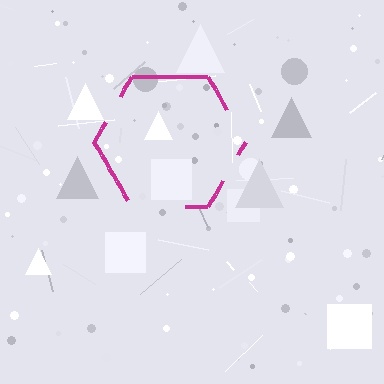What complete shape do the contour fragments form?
The contour fragments form a hexagon.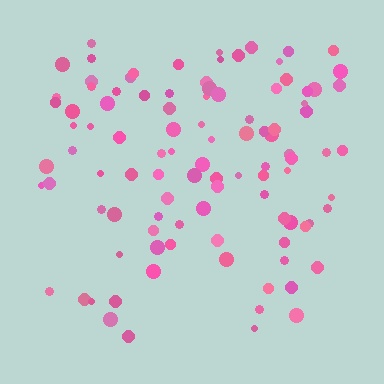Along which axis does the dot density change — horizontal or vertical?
Vertical.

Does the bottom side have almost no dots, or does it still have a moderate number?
Still a moderate number, just noticeably fewer than the top.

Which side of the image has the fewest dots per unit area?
The bottom.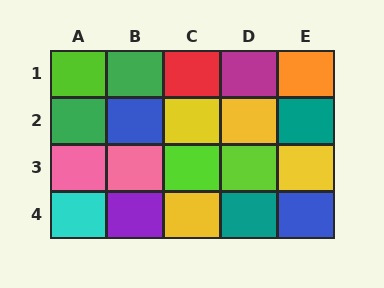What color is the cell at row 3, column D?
Lime.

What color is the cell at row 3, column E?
Yellow.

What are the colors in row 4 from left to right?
Cyan, purple, yellow, teal, blue.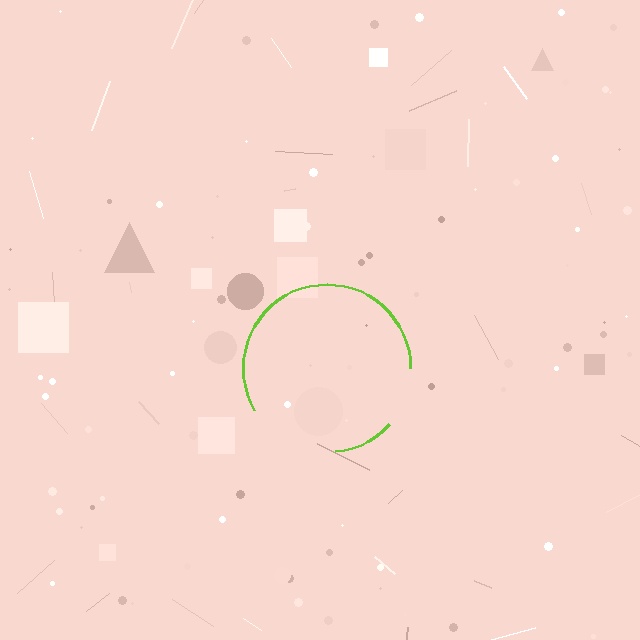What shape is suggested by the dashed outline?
The dashed outline suggests a circle.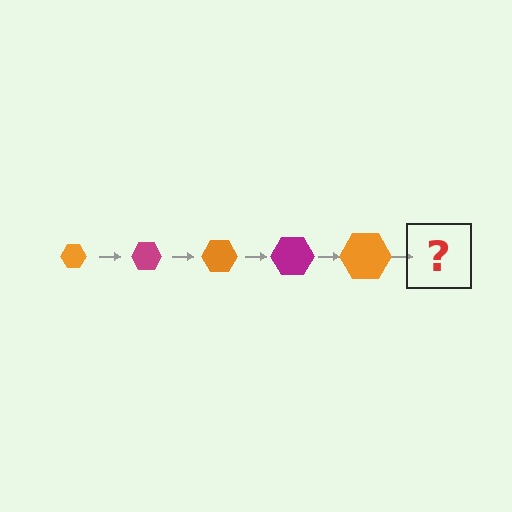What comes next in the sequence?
The next element should be a magenta hexagon, larger than the previous one.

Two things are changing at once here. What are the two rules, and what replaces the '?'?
The two rules are that the hexagon grows larger each step and the color cycles through orange and magenta. The '?' should be a magenta hexagon, larger than the previous one.